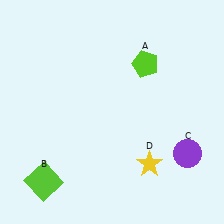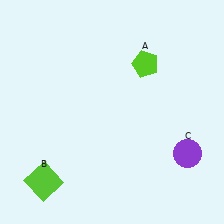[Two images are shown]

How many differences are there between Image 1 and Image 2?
There is 1 difference between the two images.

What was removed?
The yellow star (D) was removed in Image 2.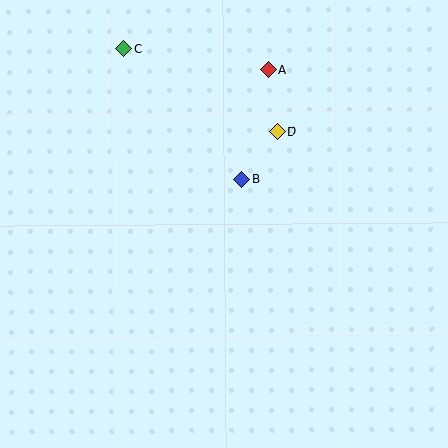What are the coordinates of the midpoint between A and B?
The midpoint between A and B is at (255, 124).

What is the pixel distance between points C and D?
The distance between C and D is 175 pixels.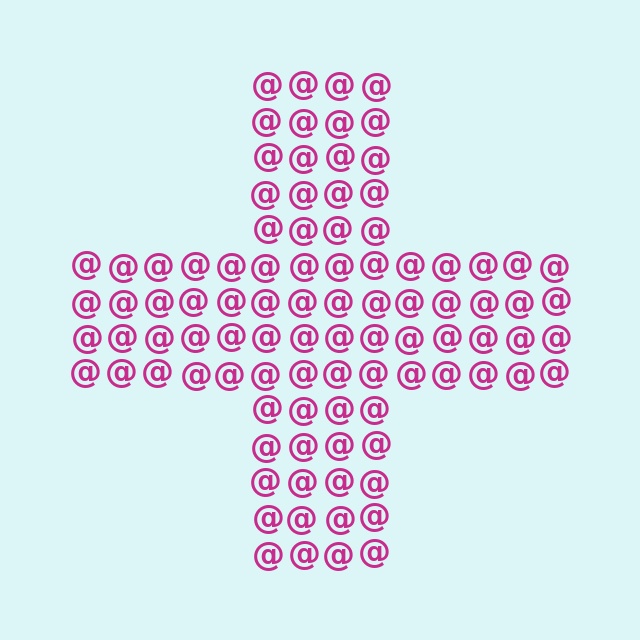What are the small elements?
The small elements are at signs.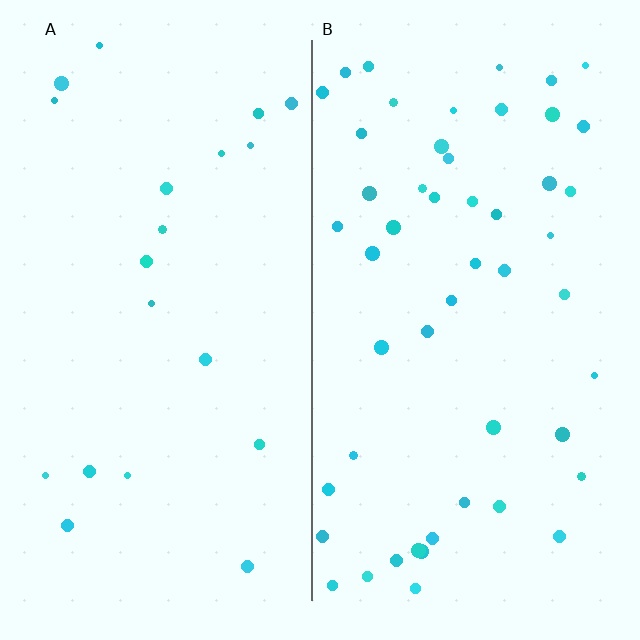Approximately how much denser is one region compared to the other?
Approximately 2.5× — region B over region A.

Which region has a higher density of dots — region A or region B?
B (the right).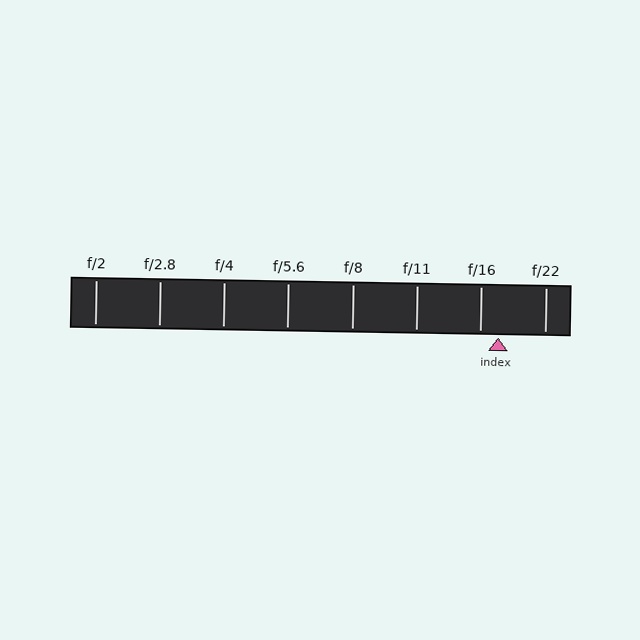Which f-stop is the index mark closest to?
The index mark is closest to f/16.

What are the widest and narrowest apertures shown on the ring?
The widest aperture shown is f/2 and the narrowest is f/22.